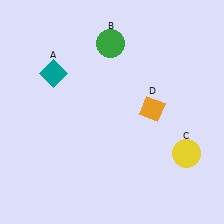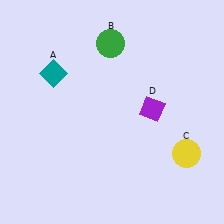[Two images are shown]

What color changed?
The diamond (D) changed from orange in Image 1 to purple in Image 2.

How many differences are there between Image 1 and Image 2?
There is 1 difference between the two images.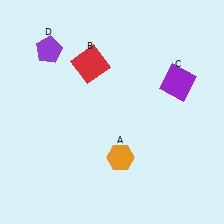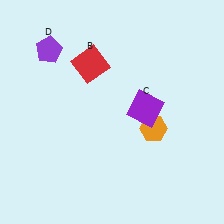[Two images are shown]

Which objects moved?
The objects that moved are: the orange hexagon (A), the purple square (C).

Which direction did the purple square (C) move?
The purple square (C) moved left.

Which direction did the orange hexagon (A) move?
The orange hexagon (A) moved right.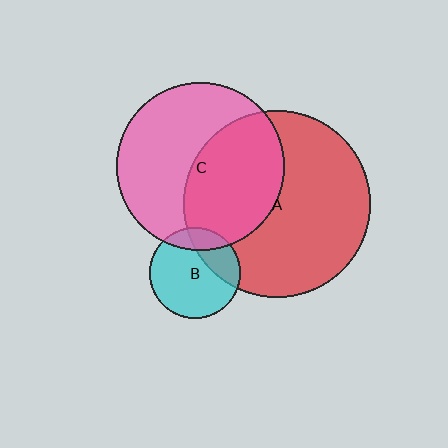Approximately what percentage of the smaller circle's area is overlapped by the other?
Approximately 15%.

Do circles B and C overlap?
Yes.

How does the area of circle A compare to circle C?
Approximately 1.2 times.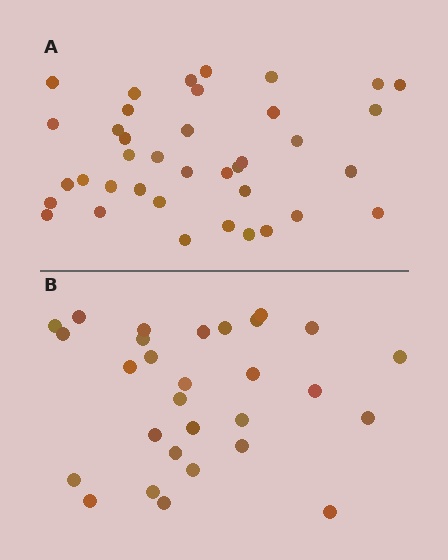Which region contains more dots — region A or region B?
Region A (the top region) has more dots.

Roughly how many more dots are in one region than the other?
Region A has roughly 8 or so more dots than region B.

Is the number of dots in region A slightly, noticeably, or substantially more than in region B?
Region A has noticeably more, but not dramatically so. The ratio is roughly 1.3 to 1.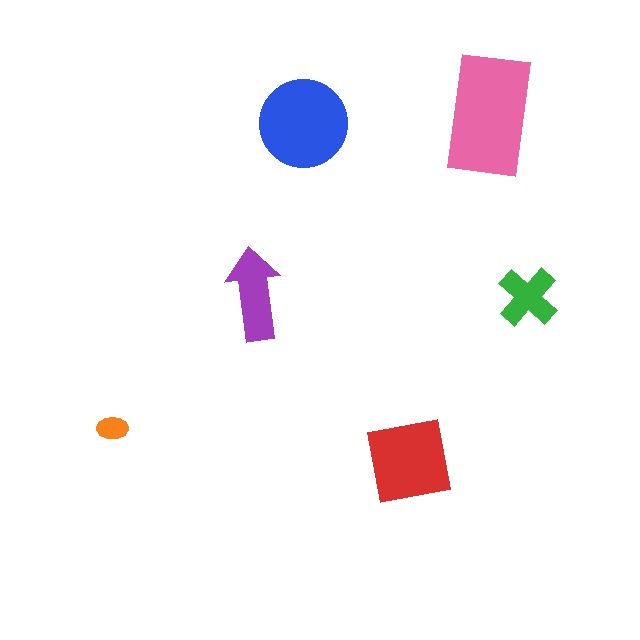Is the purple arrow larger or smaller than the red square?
Smaller.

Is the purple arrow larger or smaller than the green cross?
Larger.